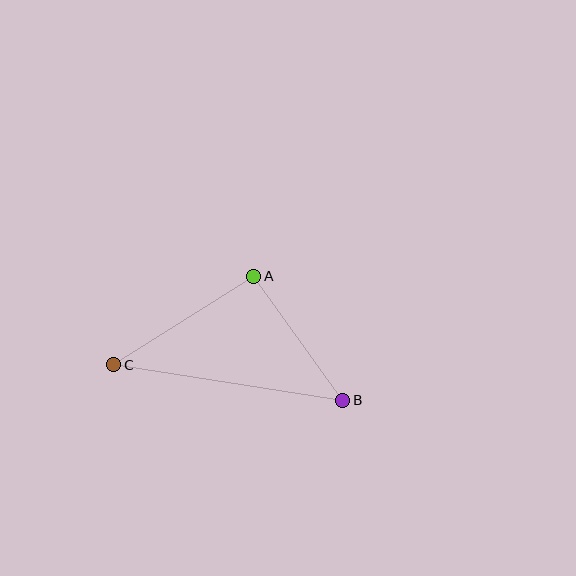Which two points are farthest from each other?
Points B and C are farthest from each other.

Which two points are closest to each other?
Points A and B are closest to each other.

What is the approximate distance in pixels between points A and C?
The distance between A and C is approximately 165 pixels.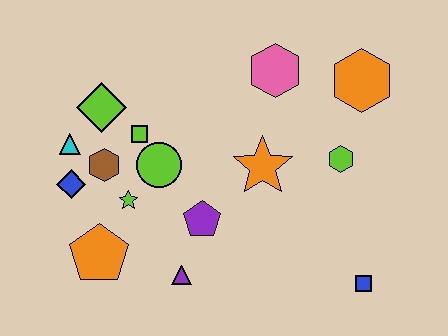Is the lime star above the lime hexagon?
No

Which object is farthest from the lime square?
The blue square is farthest from the lime square.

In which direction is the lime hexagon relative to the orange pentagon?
The lime hexagon is to the right of the orange pentagon.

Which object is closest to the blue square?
The lime hexagon is closest to the blue square.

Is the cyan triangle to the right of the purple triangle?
No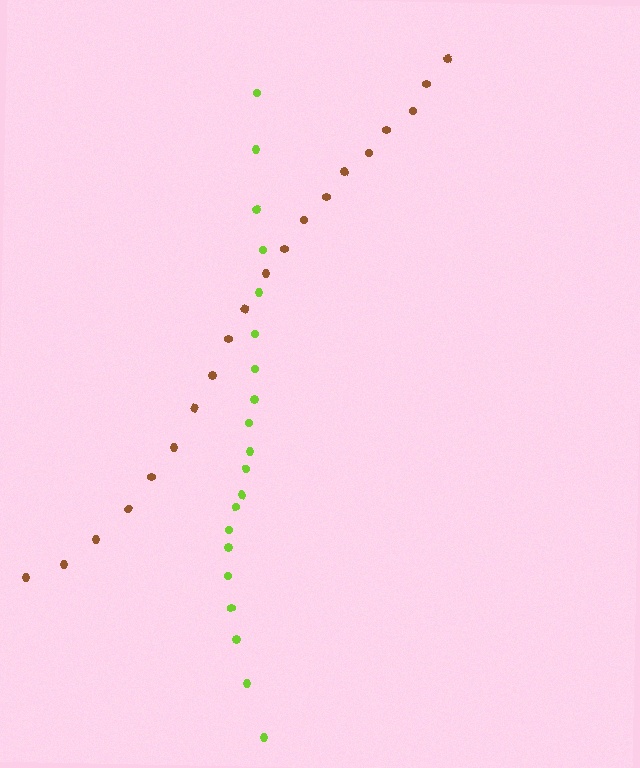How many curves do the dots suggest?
There are 2 distinct paths.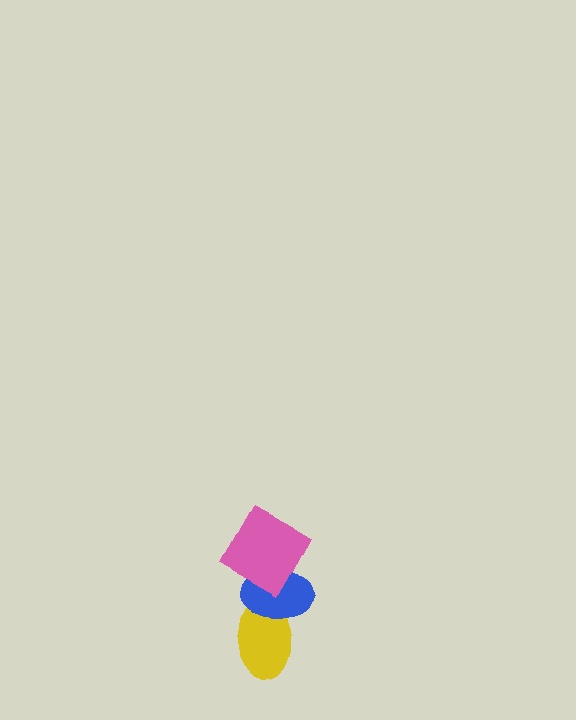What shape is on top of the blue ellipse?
The pink square is on top of the blue ellipse.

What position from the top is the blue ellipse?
The blue ellipse is 2nd from the top.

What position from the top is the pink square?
The pink square is 1st from the top.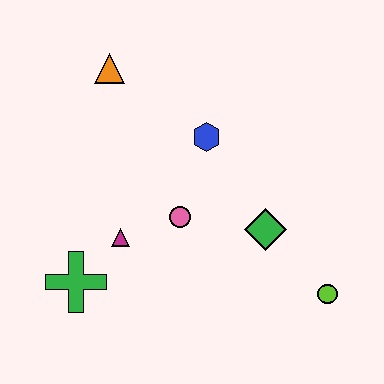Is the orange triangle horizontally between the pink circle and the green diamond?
No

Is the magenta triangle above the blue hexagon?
No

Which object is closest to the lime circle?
The green diamond is closest to the lime circle.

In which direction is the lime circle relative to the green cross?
The lime circle is to the right of the green cross.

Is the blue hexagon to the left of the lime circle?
Yes